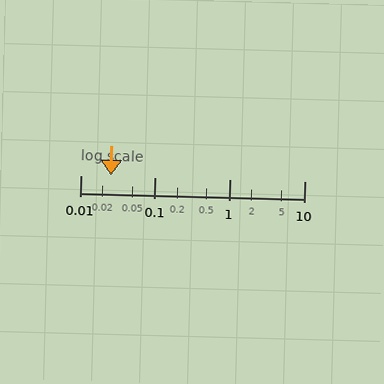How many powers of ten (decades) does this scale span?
The scale spans 3 decades, from 0.01 to 10.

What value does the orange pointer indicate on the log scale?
The pointer indicates approximately 0.026.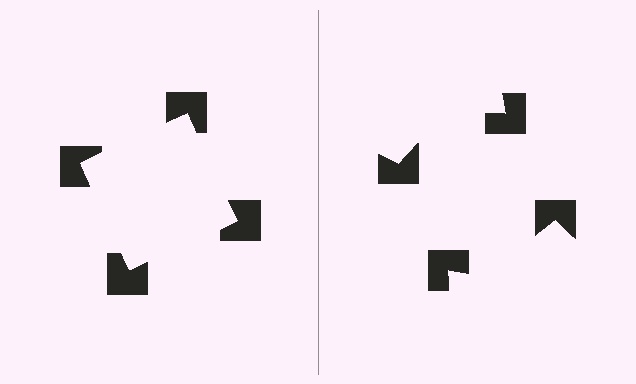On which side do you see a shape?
An illusory square appears on the left side. On the right side the wedge cuts are rotated, so no coherent shape forms.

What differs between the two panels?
The notched squares are positioned identically on both sides; only the wedge orientations differ. On the left they align to a square; on the right they are misaligned.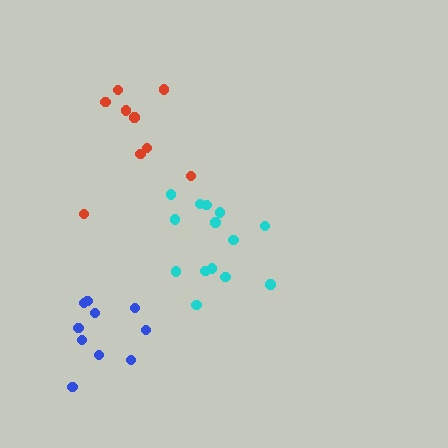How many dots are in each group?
Group 1: 9 dots, Group 2: 14 dots, Group 3: 10 dots (33 total).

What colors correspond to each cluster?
The clusters are colored: red, cyan, blue.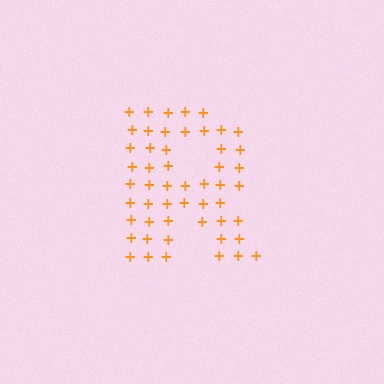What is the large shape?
The large shape is the letter R.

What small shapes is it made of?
It is made of small plus signs.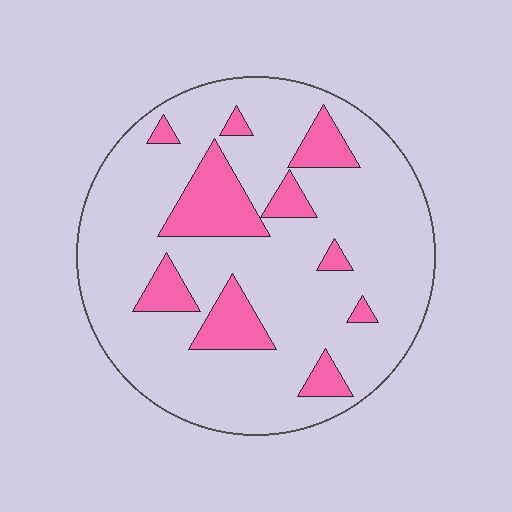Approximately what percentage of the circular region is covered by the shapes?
Approximately 20%.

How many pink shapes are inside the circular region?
10.